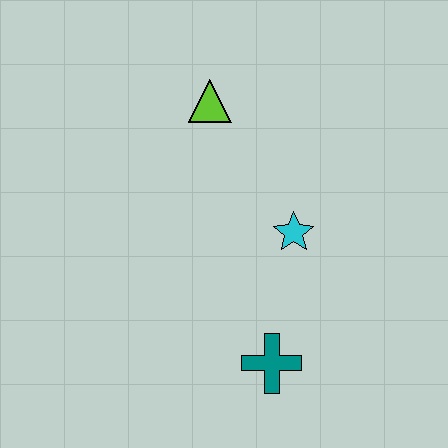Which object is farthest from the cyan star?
The lime triangle is farthest from the cyan star.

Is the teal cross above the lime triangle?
No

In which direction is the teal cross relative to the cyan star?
The teal cross is below the cyan star.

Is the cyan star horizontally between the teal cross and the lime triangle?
No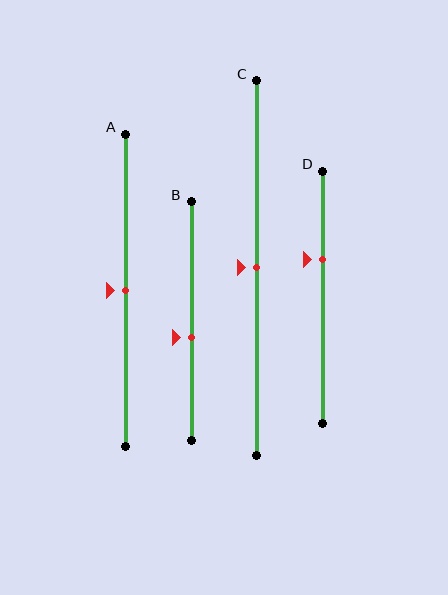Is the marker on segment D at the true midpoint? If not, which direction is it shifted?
No, the marker on segment D is shifted upward by about 15% of the segment length.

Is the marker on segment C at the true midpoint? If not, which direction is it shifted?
Yes, the marker on segment C is at the true midpoint.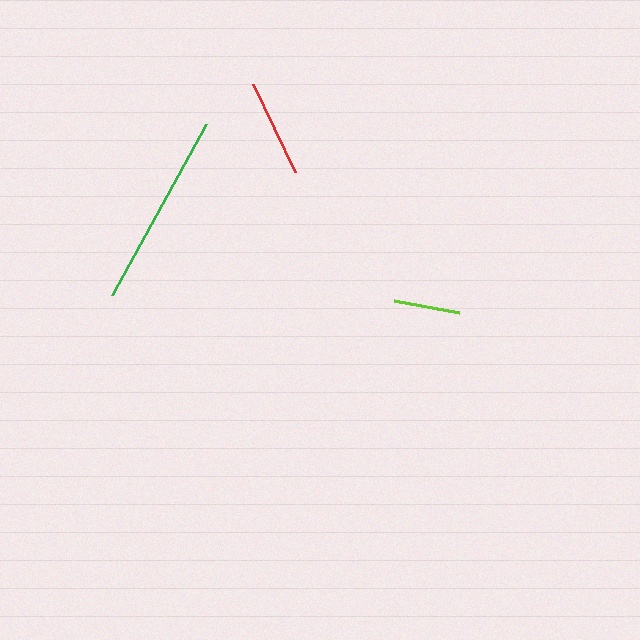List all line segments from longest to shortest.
From longest to shortest: green, red, lime.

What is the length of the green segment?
The green segment is approximately 195 pixels long.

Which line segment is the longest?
The green line is the longest at approximately 195 pixels.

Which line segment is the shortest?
The lime line is the shortest at approximately 66 pixels.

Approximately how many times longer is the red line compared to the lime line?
The red line is approximately 1.5 times the length of the lime line.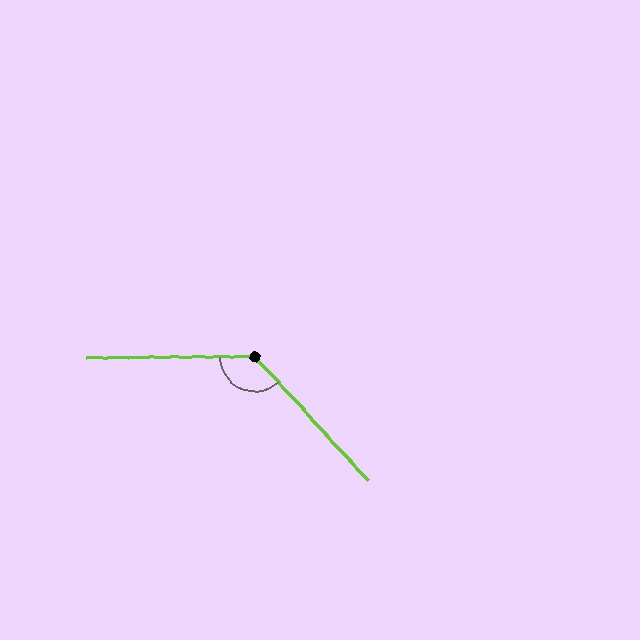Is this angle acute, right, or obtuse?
It is obtuse.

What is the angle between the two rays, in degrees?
Approximately 132 degrees.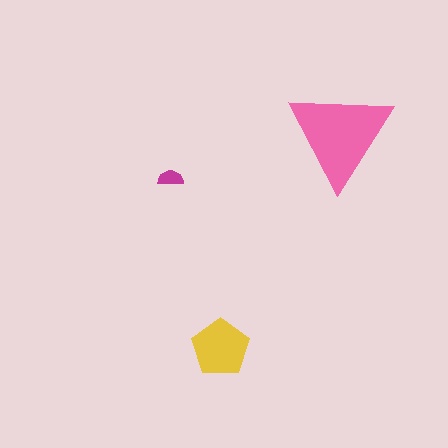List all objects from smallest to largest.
The magenta semicircle, the yellow pentagon, the pink triangle.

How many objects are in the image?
There are 3 objects in the image.